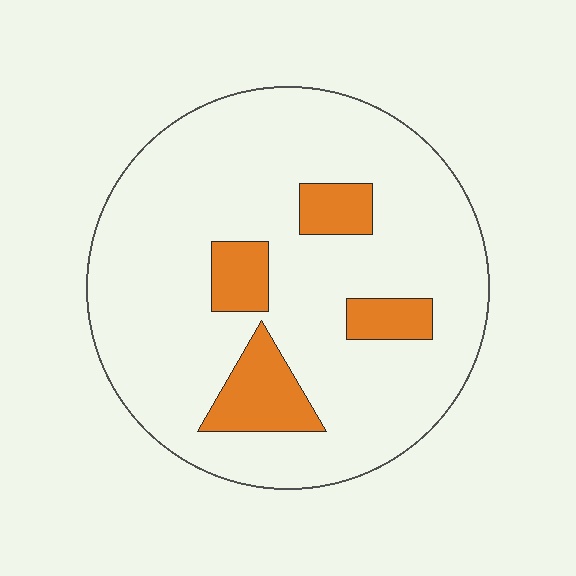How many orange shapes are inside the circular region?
4.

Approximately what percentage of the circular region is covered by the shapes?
Approximately 15%.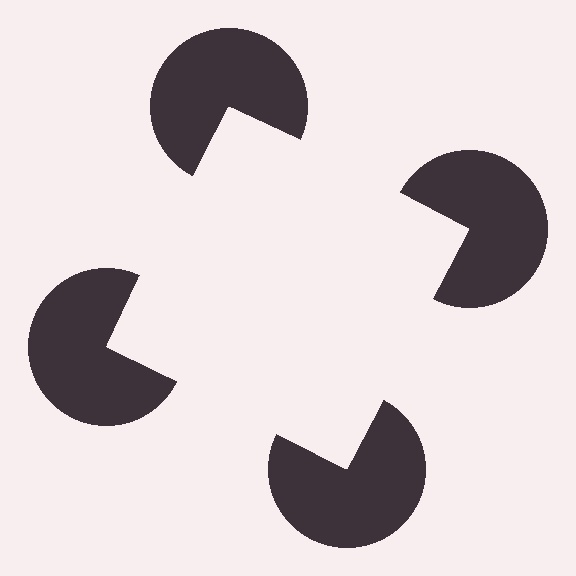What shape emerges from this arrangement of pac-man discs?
An illusory square — its edges are inferred from the aligned wedge cuts in the pac-man discs, not physically drawn.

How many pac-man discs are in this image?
There are 4 — one at each vertex of the illusory square.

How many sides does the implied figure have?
4 sides.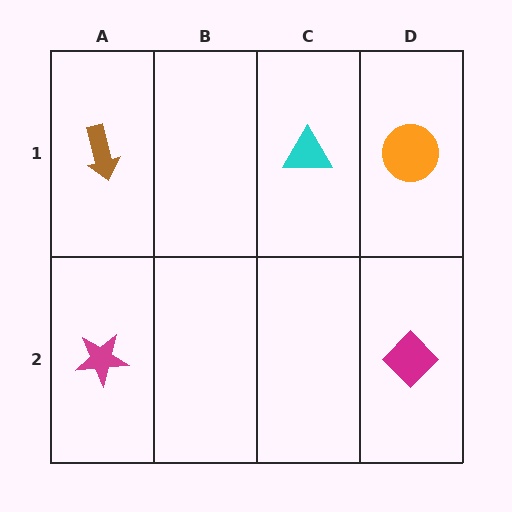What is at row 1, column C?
A cyan triangle.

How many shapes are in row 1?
3 shapes.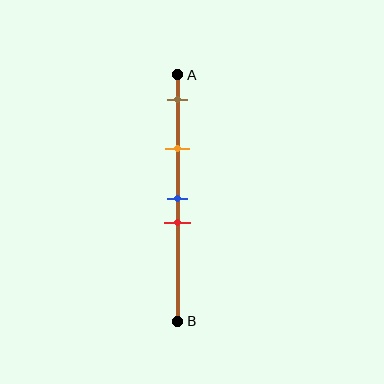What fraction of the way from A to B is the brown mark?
The brown mark is approximately 10% (0.1) of the way from A to B.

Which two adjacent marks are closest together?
The blue and red marks are the closest adjacent pair.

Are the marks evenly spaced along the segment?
No, the marks are not evenly spaced.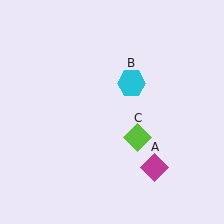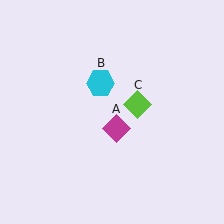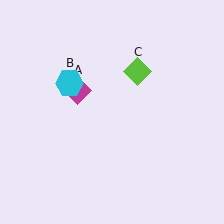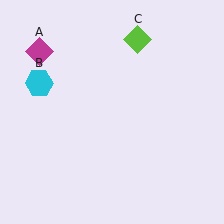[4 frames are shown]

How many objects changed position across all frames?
3 objects changed position: magenta diamond (object A), cyan hexagon (object B), lime diamond (object C).